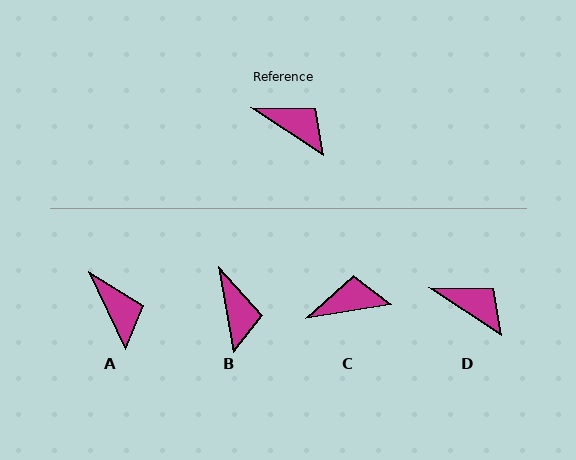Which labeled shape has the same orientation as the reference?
D.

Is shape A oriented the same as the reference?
No, it is off by about 32 degrees.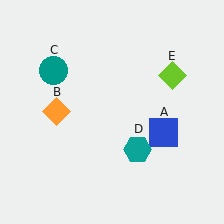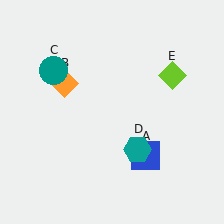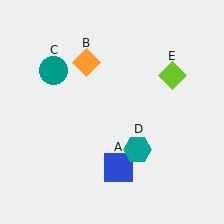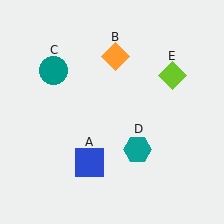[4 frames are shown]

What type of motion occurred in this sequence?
The blue square (object A), orange diamond (object B) rotated clockwise around the center of the scene.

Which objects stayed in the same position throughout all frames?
Teal circle (object C) and teal hexagon (object D) and lime diamond (object E) remained stationary.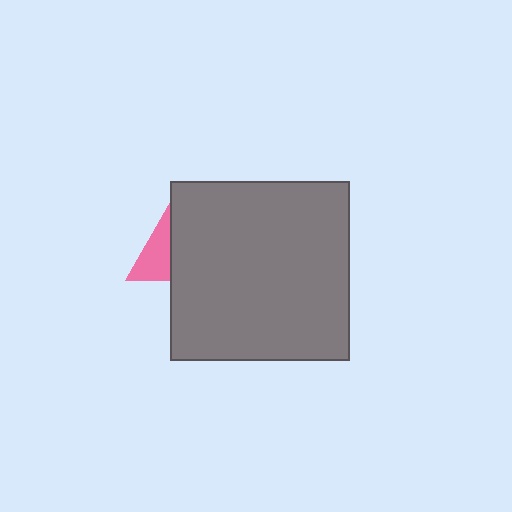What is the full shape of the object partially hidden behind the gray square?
The partially hidden object is a pink triangle.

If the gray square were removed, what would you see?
You would see the complete pink triangle.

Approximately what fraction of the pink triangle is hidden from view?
Roughly 56% of the pink triangle is hidden behind the gray square.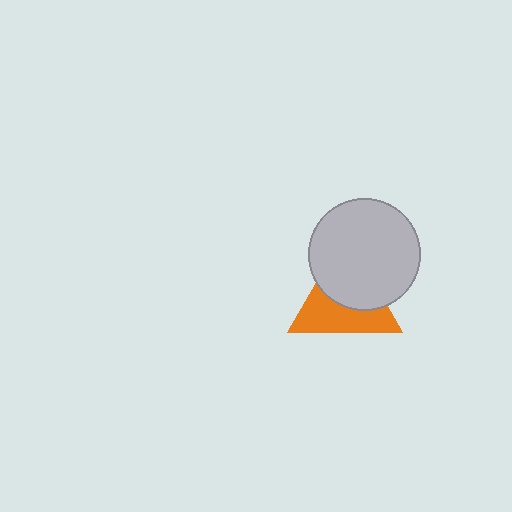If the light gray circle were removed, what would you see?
You would see the complete orange triangle.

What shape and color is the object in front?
The object in front is a light gray circle.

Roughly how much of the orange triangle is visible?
About half of it is visible (roughly 51%).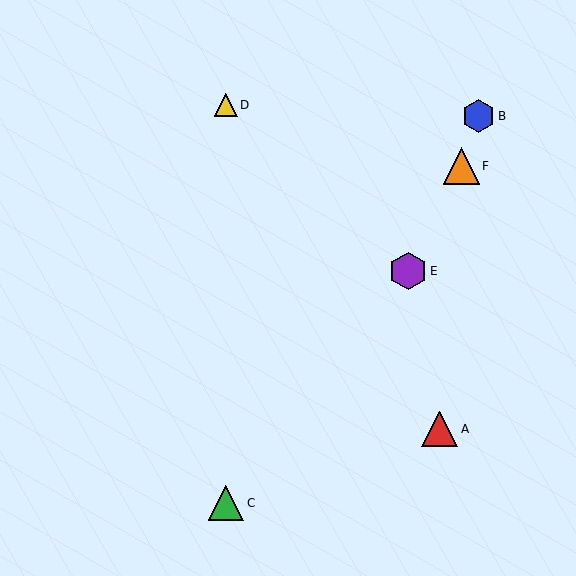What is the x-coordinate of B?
Object B is at x≈479.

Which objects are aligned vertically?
Objects C, D are aligned vertically.